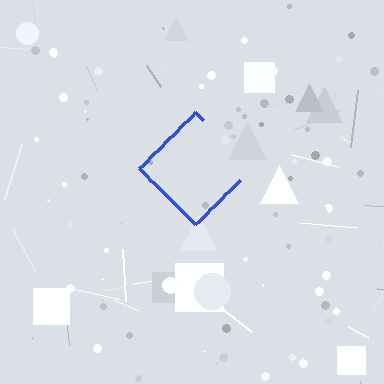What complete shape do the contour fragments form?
The contour fragments form a diamond.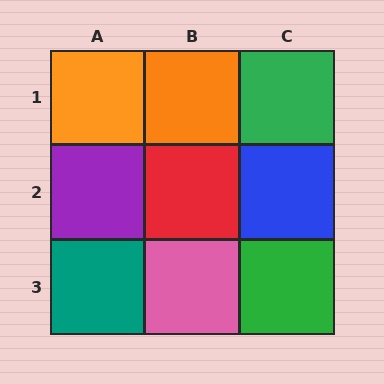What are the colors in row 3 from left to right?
Teal, pink, green.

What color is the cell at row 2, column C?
Blue.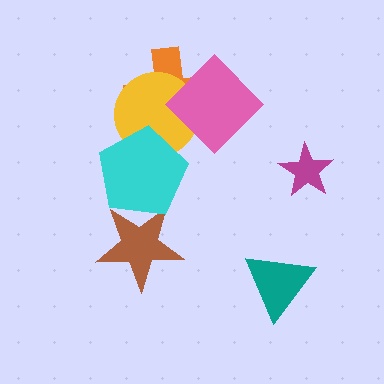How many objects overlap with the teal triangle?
0 objects overlap with the teal triangle.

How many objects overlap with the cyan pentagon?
2 objects overlap with the cyan pentagon.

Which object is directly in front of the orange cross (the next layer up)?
The yellow circle is directly in front of the orange cross.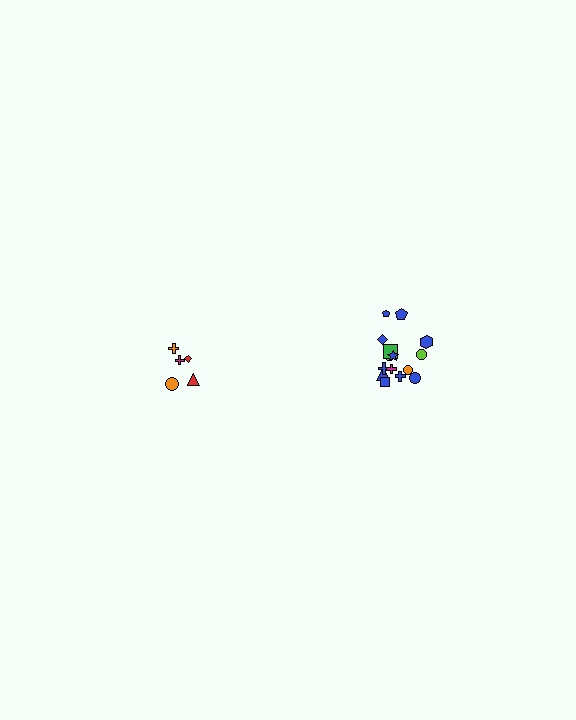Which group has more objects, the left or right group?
The right group.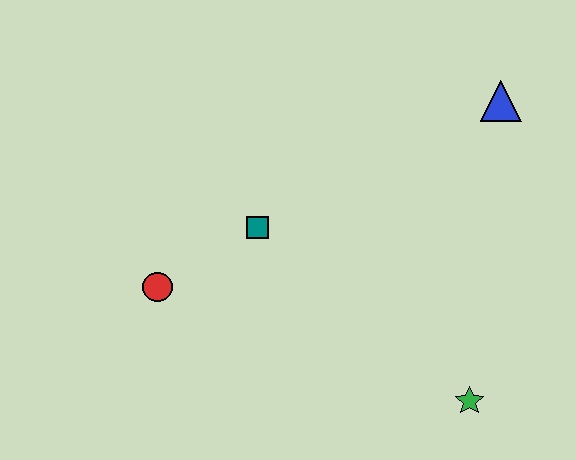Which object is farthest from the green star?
The red circle is farthest from the green star.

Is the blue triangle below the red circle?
No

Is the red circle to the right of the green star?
No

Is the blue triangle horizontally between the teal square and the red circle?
No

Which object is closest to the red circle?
The teal square is closest to the red circle.